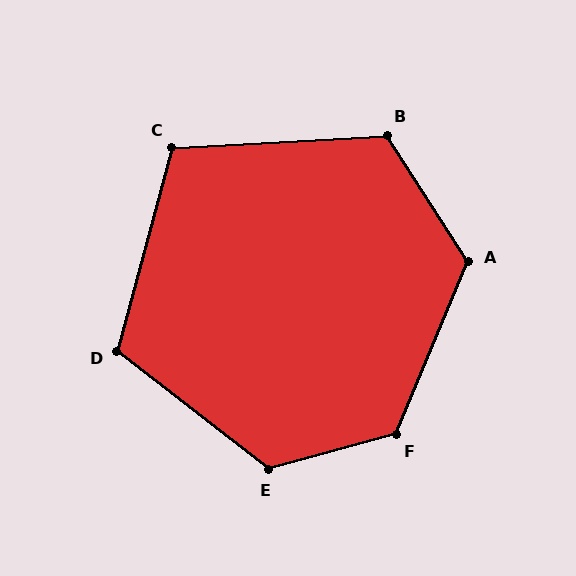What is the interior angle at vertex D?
Approximately 113 degrees (obtuse).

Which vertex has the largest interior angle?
F, at approximately 128 degrees.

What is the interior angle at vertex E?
Approximately 127 degrees (obtuse).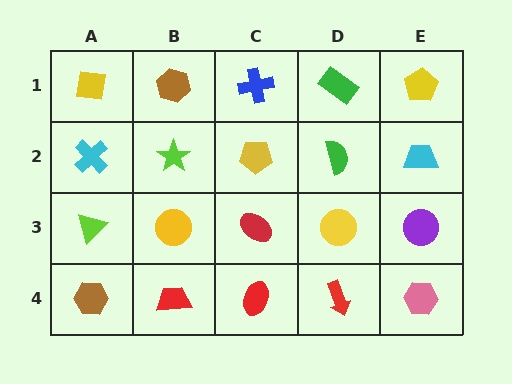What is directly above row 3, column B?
A lime star.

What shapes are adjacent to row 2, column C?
A blue cross (row 1, column C), a red ellipse (row 3, column C), a lime star (row 2, column B), a green semicircle (row 2, column D).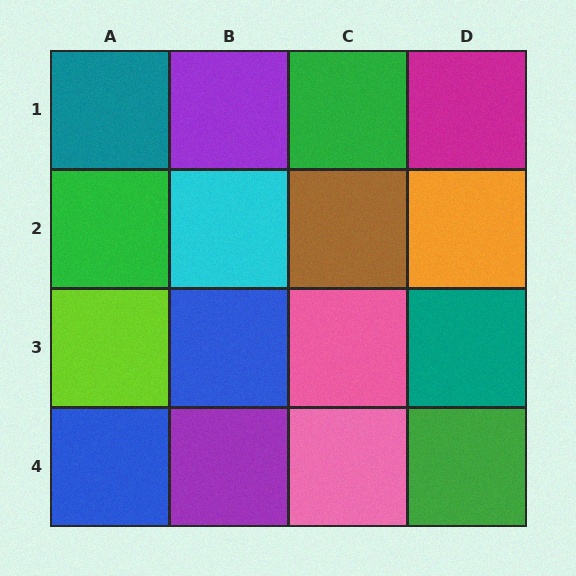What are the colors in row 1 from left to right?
Teal, purple, green, magenta.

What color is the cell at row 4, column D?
Green.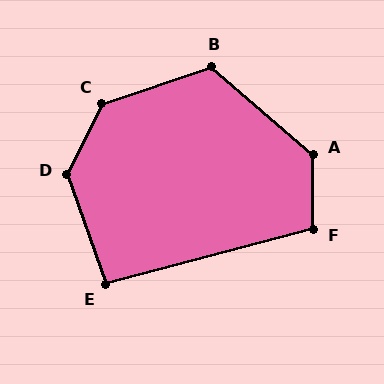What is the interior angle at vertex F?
Approximately 105 degrees (obtuse).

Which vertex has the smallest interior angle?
E, at approximately 95 degrees.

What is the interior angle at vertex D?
Approximately 134 degrees (obtuse).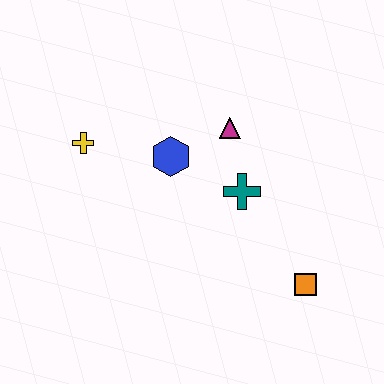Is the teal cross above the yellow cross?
No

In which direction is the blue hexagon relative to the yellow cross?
The blue hexagon is to the right of the yellow cross.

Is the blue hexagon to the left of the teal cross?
Yes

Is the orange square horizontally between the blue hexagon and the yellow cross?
No